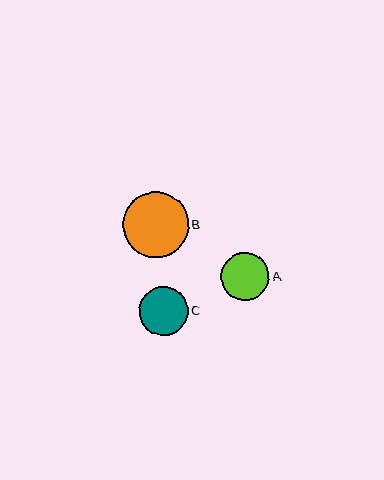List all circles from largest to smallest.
From largest to smallest: B, C, A.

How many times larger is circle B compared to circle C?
Circle B is approximately 1.4 times the size of circle C.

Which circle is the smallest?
Circle A is the smallest with a size of approximately 48 pixels.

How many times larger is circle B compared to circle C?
Circle B is approximately 1.4 times the size of circle C.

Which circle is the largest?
Circle B is the largest with a size of approximately 66 pixels.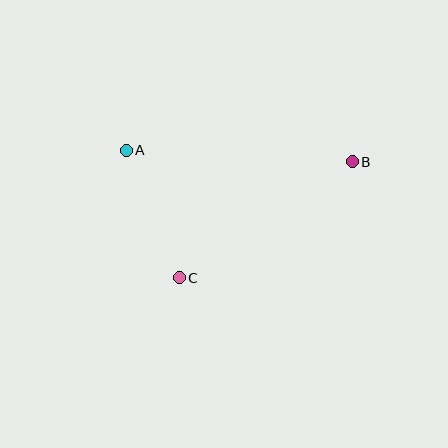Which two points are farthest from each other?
Points A and B are farthest from each other.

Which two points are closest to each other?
Points A and C are closest to each other.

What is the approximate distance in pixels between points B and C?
The distance between B and C is approximately 208 pixels.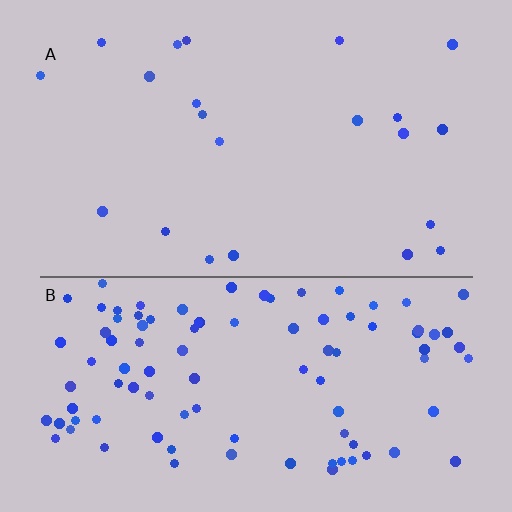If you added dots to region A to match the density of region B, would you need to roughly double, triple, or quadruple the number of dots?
Approximately quadruple.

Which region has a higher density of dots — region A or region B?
B (the bottom).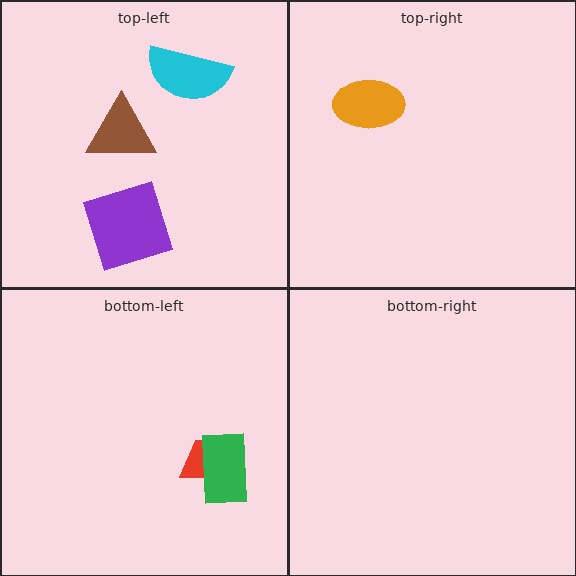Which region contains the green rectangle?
The bottom-left region.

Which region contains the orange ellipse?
The top-right region.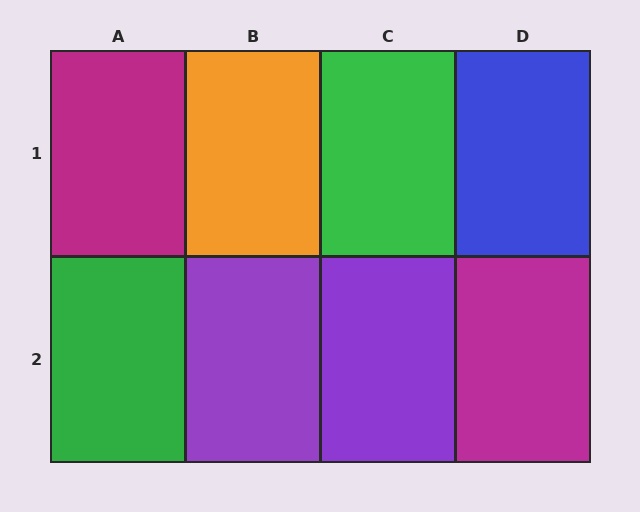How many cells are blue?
1 cell is blue.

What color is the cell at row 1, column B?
Orange.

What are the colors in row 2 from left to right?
Green, purple, purple, magenta.